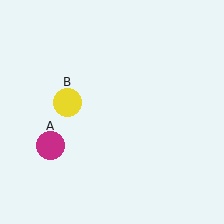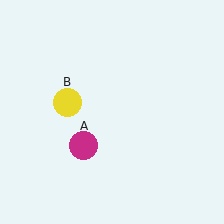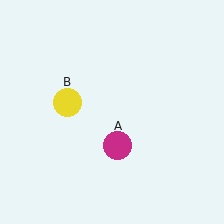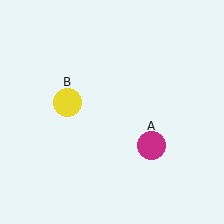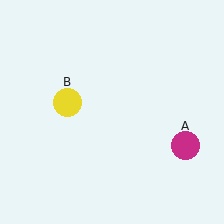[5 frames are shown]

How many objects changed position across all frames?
1 object changed position: magenta circle (object A).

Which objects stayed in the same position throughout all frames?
Yellow circle (object B) remained stationary.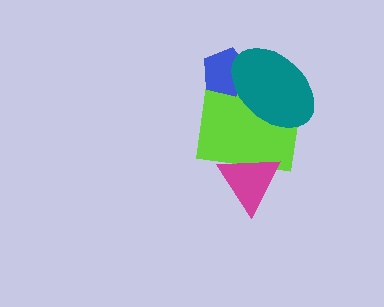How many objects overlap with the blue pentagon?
2 objects overlap with the blue pentagon.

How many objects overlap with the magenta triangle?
1 object overlaps with the magenta triangle.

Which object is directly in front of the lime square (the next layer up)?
The blue pentagon is directly in front of the lime square.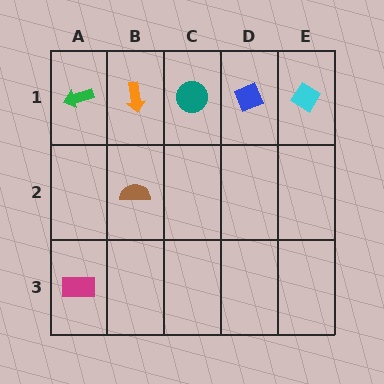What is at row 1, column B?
An orange arrow.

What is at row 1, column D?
A blue diamond.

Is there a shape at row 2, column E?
No, that cell is empty.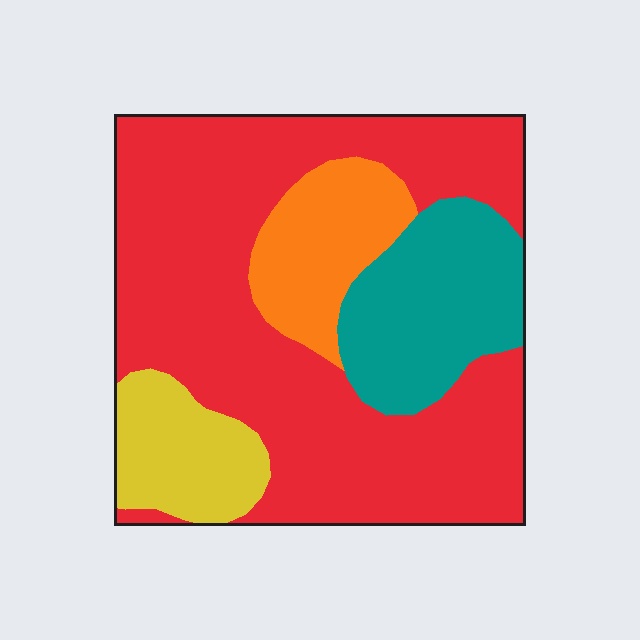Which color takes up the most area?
Red, at roughly 60%.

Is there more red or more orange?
Red.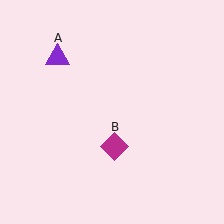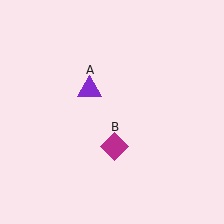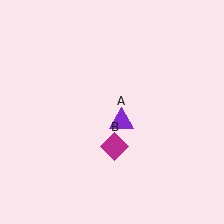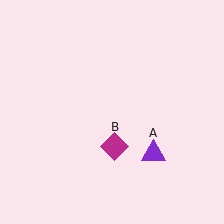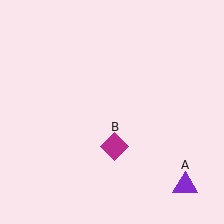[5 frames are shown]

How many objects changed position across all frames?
1 object changed position: purple triangle (object A).